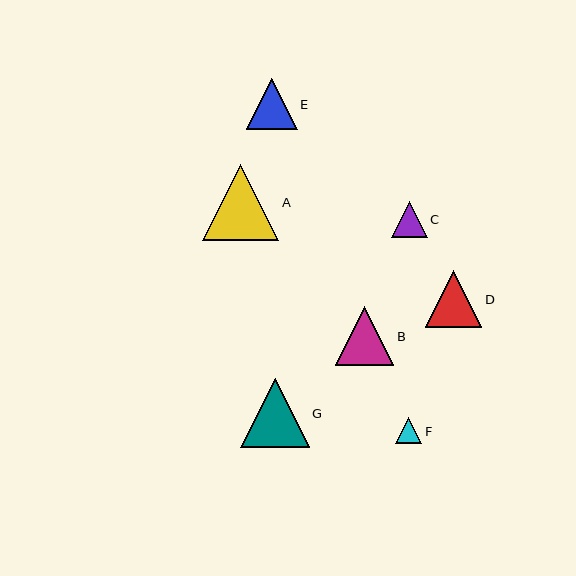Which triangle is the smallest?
Triangle F is the smallest with a size of approximately 26 pixels.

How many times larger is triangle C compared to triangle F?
Triangle C is approximately 1.3 times the size of triangle F.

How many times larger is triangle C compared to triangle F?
Triangle C is approximately 1.3 times the size of triangle F.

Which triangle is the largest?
Triangle A is the largest with a size of approximately 76 pixels.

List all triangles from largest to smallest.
From largest to smallest: A, G, B, D, E, C, F.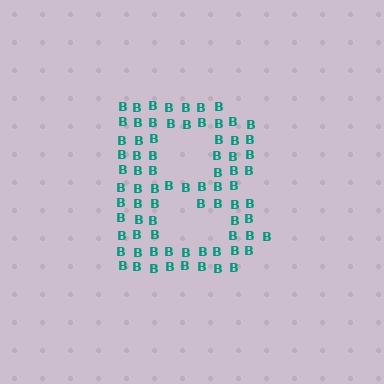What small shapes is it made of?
It is made of small letter B's.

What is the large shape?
The large shape is the letter B.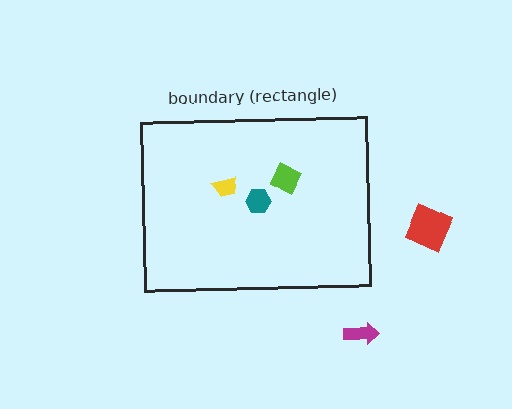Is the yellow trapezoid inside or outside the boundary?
Inside.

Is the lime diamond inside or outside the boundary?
Inside.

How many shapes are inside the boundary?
3 inside, 2 outside.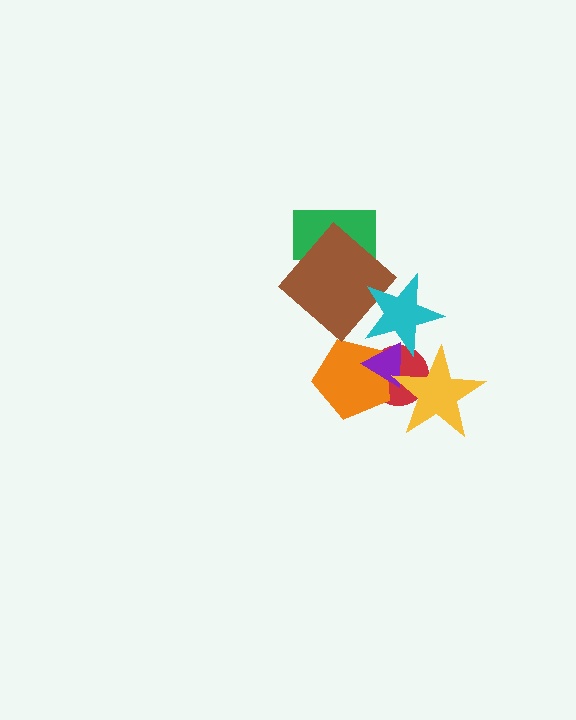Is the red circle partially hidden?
Yes, it is partially covered by another shape.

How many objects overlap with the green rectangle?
1 object overlaps with the green rectangle.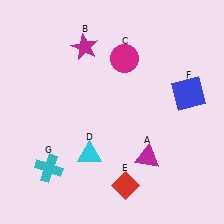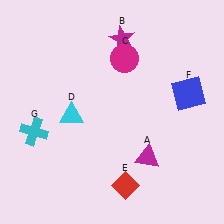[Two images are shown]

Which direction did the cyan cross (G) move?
The cyan cross (G) moved up.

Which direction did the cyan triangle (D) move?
The cyan triangle (D) moved up.